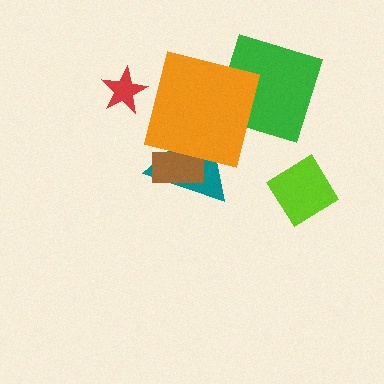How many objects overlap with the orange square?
3 objects overlap with the orange square.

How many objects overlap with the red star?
0 objects overlap with the red star.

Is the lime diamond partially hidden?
No, no other shape covers it.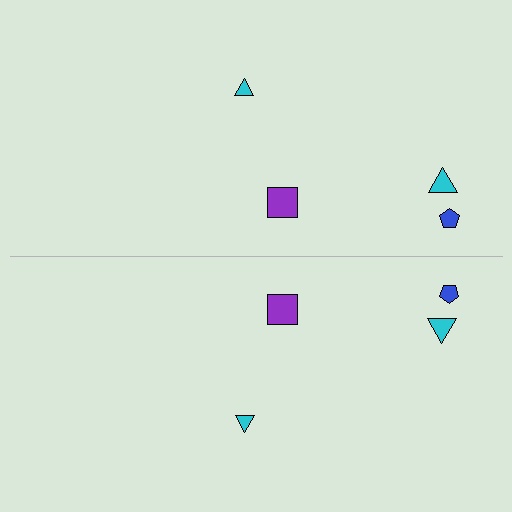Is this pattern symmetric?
Yes, this pattern has bilateral (reflection) symmetry.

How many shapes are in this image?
There are 8 shapes in this image.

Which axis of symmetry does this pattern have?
The pattern has a horizontal axis of symmetry running through the center of the image.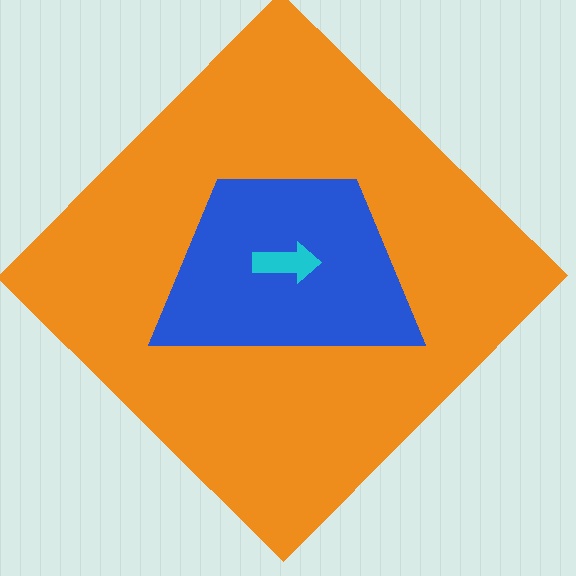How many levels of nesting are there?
3.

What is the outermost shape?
The orange diamond.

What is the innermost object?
The cyan arrow.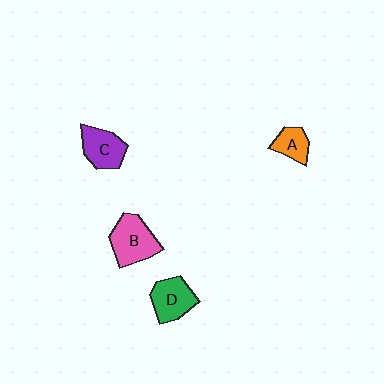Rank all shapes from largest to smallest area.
From largest to smallest: B (pink), D (green), C (purple), A (orange).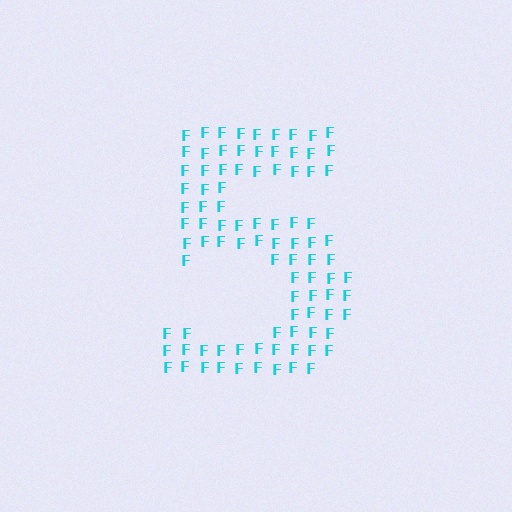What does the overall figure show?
The overall figure shows the digit 5.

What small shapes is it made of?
It is made of small letter F's.